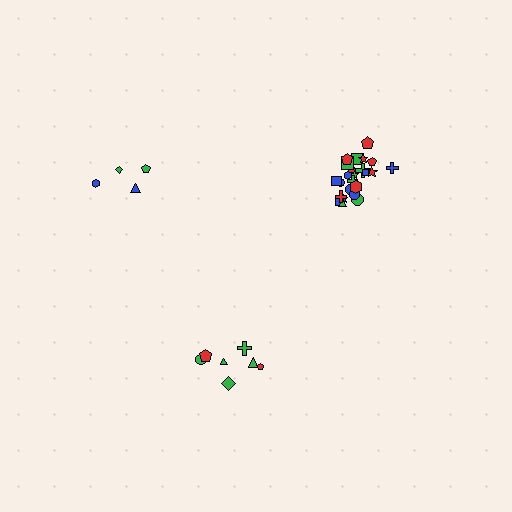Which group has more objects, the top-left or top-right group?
The top-right group.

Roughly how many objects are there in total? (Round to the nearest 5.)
Roughly 35 objects in total.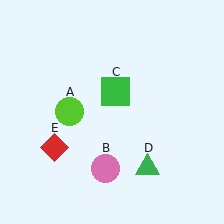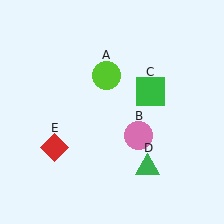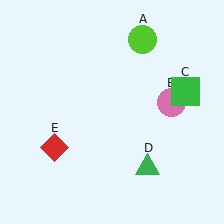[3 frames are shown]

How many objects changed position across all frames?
3 objects changed position: lime circle (object A), pink circle (object B), green square (object C).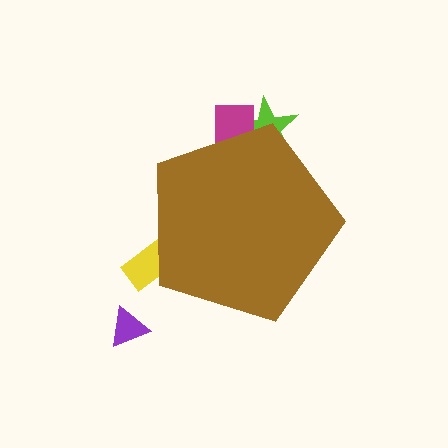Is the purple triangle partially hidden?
No, the purple triangle is fully visible.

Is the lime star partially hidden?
Yes, the lime star is partially hidden behind the brown pentagon.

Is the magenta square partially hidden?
Yes, the magenta square is partially hidden behind the brown pentagon.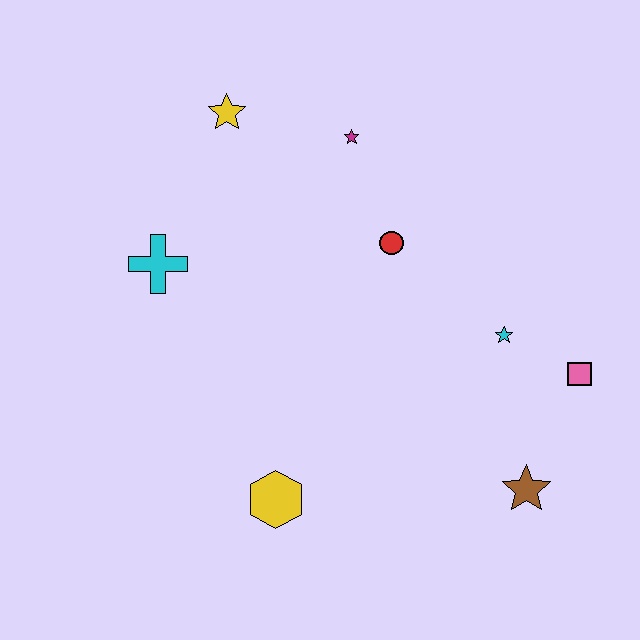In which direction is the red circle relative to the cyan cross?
The red circle is to the right of the cyan cross.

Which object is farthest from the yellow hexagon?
The yellow star is farthest from the yellow hexagon.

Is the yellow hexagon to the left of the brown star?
Yes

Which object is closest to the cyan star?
The pink square is closest to the cyan star.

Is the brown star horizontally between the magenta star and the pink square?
Yes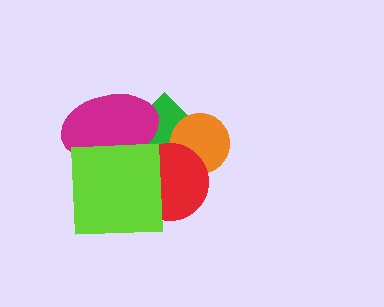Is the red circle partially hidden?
Yes, it is partially covered by another shape.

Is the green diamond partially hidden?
Yes, it is partially covered by another shape.